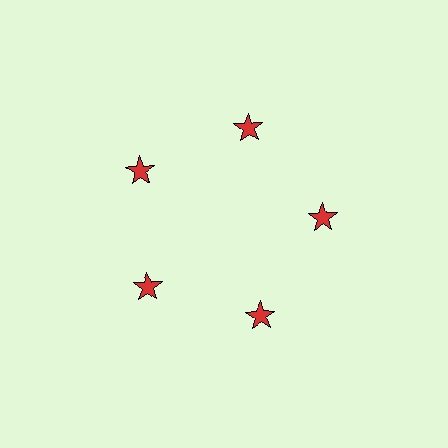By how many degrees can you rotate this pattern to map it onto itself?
The pattern maps onto itself every 72 degrees of rotation.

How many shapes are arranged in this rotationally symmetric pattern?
There are 5 shapes, arranged in 5 groups of 1.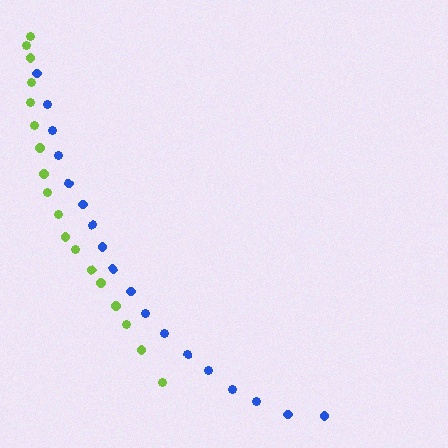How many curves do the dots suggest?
There are 2 distinct paths.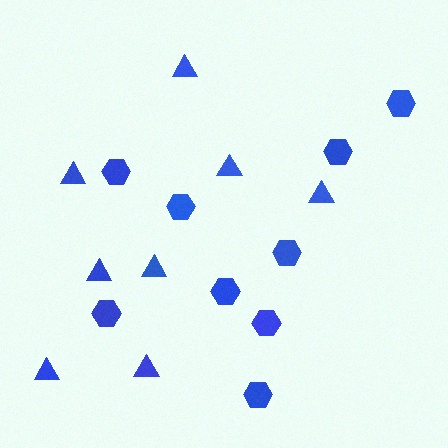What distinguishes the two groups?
There are 2 groups: one group of hexagons (9) and one group of triangles (8).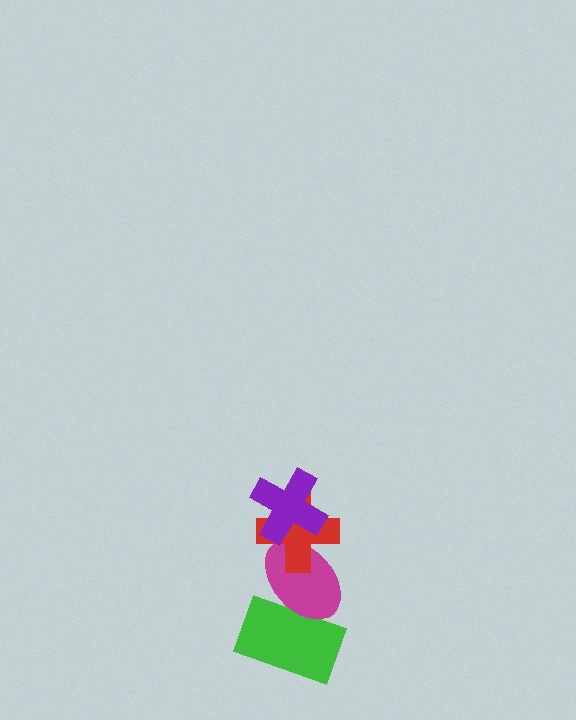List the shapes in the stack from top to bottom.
From top to bottom: the purple cross, the red cross, the magenta ellipse, the green rectangle.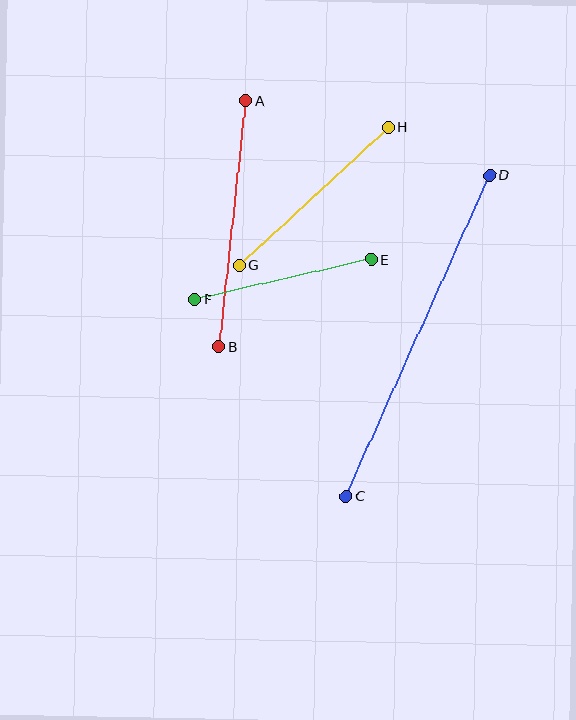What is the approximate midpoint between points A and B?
The midpoint is at approximately (232, 223) pixels.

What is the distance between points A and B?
The distance is approximately 247 pixels.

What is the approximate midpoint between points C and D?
The midpoint is at approximately (418, 336) pixels.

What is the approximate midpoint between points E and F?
The midpoint is at approximately (283, 279) pixels.